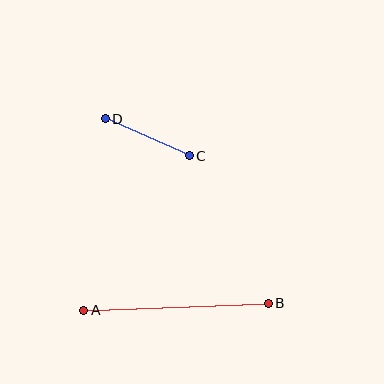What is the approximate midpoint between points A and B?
The midpoint is at approximately (176, 307) pixels.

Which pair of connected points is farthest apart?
Points A and B are farthest apart.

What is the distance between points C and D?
The distance is approximately 92 pixels.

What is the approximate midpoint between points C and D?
The midpoint is at approximately (147, 137) pixels.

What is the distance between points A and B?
The distance is approximately 184 pixels.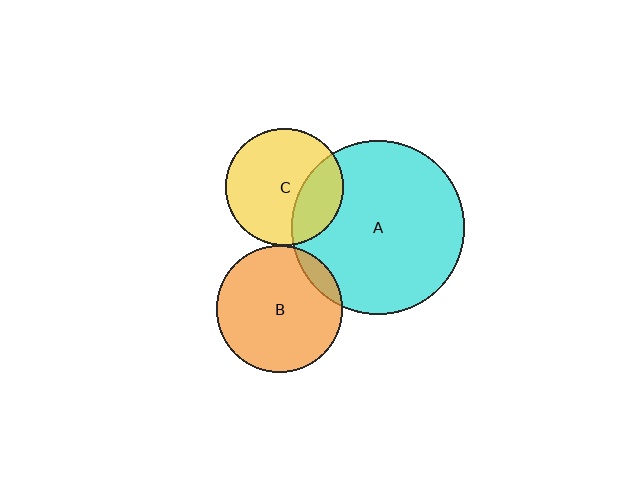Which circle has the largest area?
Circle A (cyan).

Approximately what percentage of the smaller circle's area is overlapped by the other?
Approximately 30%.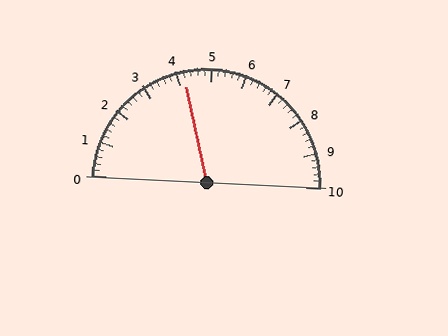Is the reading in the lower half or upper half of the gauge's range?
The reading is in the lower half of the range (0 to 10).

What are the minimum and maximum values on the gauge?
The gauge ranges from 0 to 10.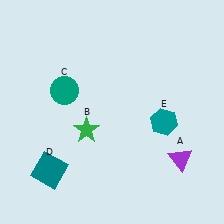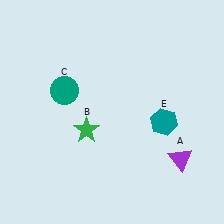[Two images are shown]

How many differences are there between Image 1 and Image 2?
There is 1 difference between the two images.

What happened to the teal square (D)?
The teal square (D) was removed in Image 2. It was in the bottom-left area of Image 1.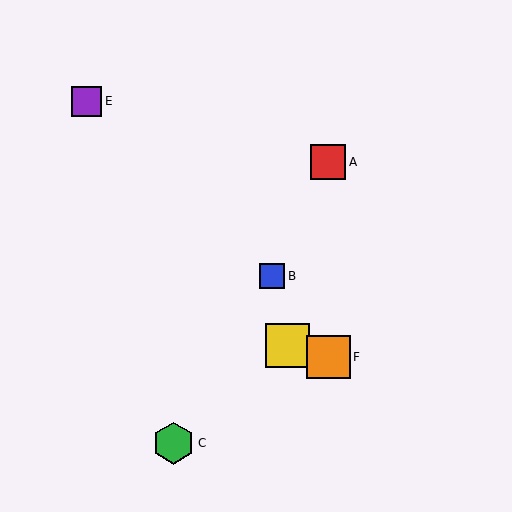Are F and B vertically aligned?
No, F is at x≈328 and B is at x≈272.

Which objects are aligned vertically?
Objects A, F are aligned vertically.